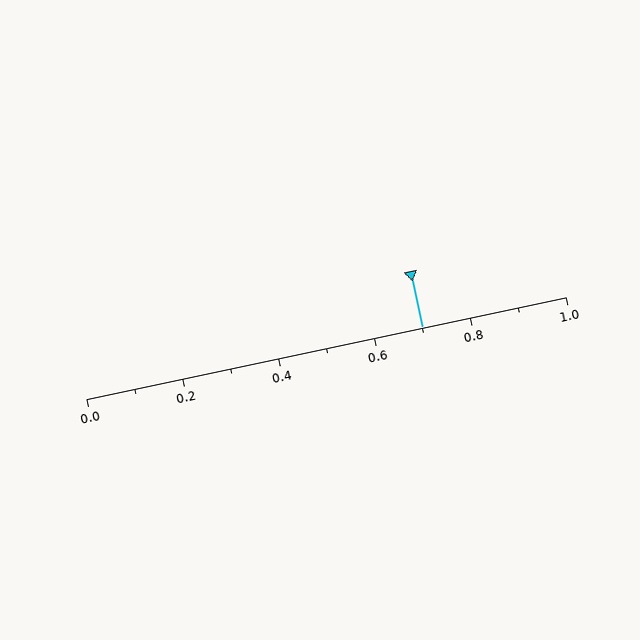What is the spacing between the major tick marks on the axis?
The major ticks are spaced 0.2 apart.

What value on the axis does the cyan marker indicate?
The marker indicates approximately 0.7.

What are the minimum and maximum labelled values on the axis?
The axis runs from 0.0 to 1.0.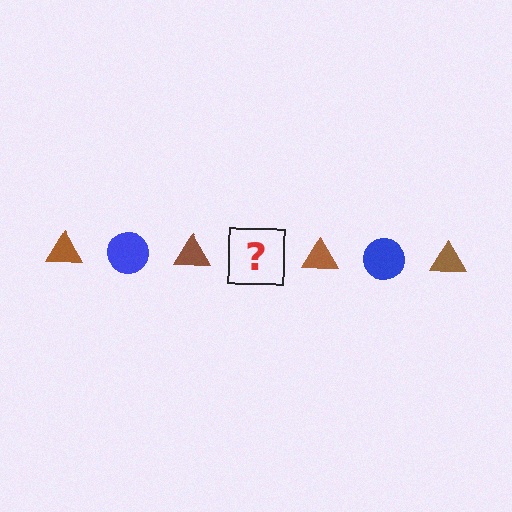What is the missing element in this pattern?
The missing element is a blue circle.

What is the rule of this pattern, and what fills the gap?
The rule is that the pattern alternates between brown triangle and blue circle. The gap should be filled with a blue circle.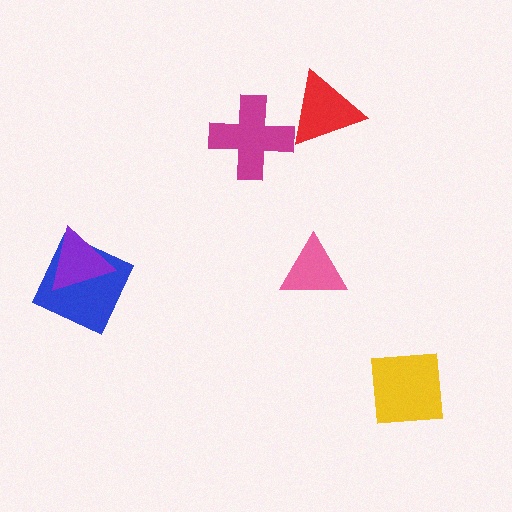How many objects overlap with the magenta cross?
1 object overlaps with the magenta cross.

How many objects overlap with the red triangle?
1 object overlaps with the red triangle.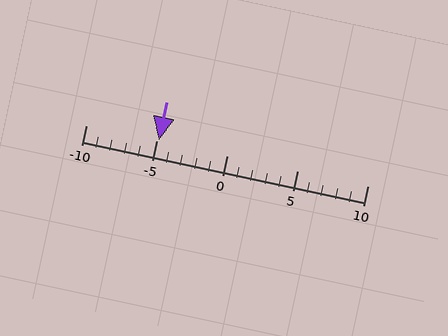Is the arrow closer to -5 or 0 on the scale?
The arrow is closer to -5.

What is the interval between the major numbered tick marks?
The major tick marks are spaced 5 units apart.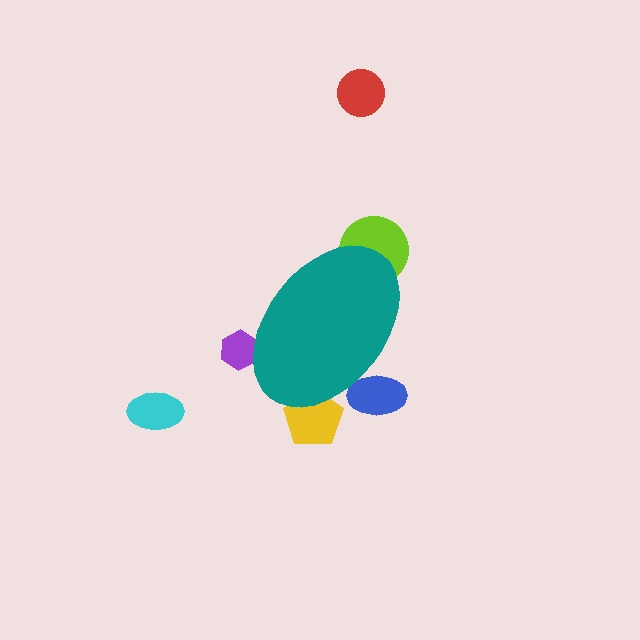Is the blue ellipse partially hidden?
Yes, the blue ellipse is partially hidden behind the teal ellipse.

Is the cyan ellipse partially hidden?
No, the cyan ellipse is fully visible.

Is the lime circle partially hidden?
Yes, the lime circle is partially hidden behind the teal ellipse.